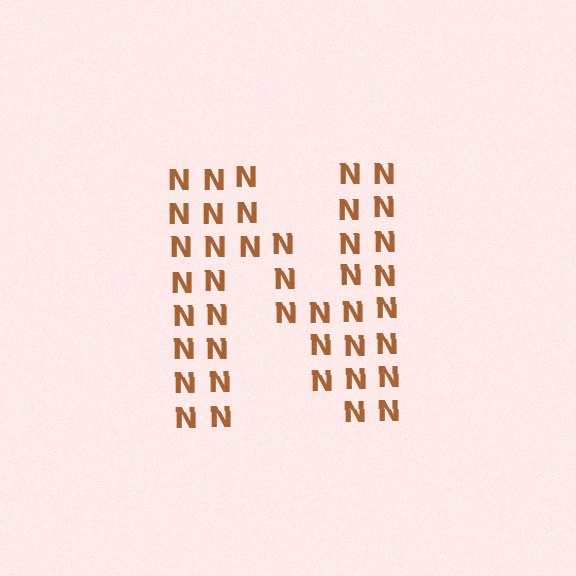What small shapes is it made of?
It is made of small letter N's.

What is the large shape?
The large shape is the letter N.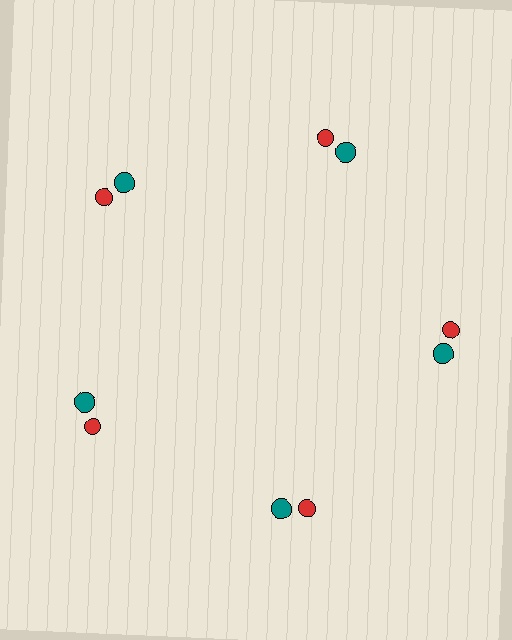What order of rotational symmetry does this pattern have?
This pattern has 5-fold rotational symmetry.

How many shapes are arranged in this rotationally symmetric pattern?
There are 10 shapes, arranged in 5 groups of 2.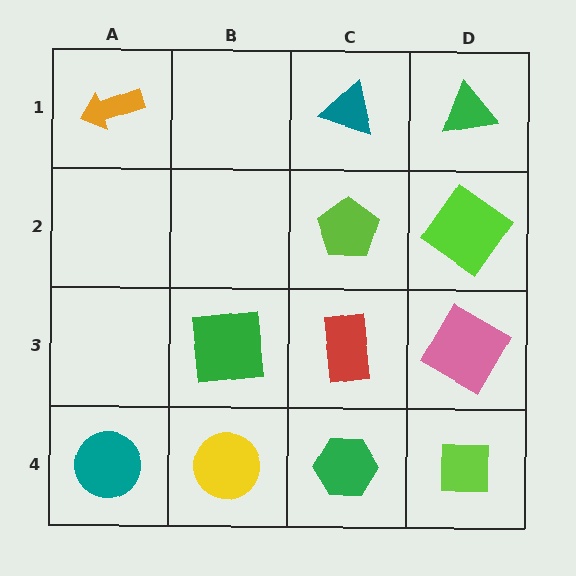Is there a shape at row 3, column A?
No, that cell is empty.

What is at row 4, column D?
A lime square.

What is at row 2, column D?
A lime diamond.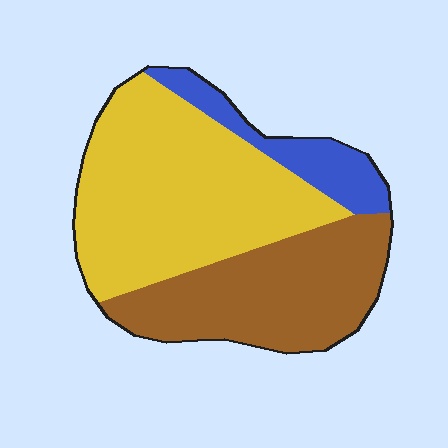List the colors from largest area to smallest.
From largest to smallest: yellow, brown, blue.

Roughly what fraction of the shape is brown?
Brown covers about 35% of the shape.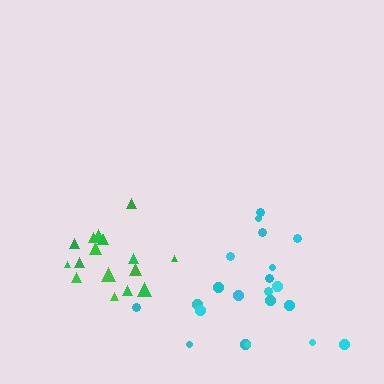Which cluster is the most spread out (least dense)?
Cyan.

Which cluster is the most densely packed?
Green.